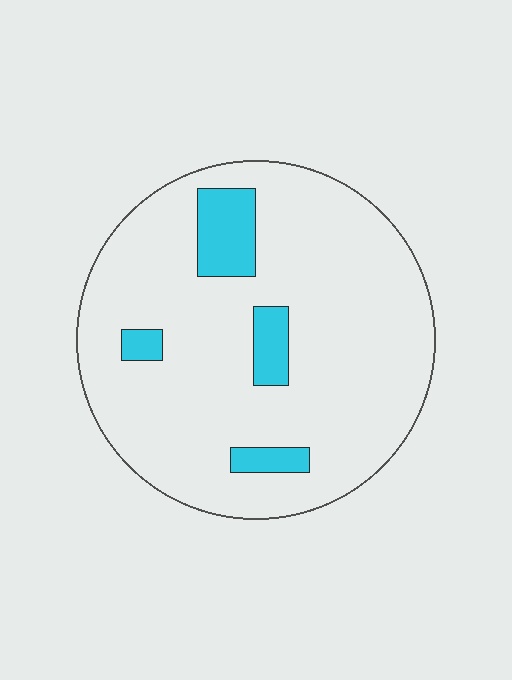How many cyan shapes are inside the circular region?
4.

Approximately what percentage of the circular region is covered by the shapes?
Approximately 10%.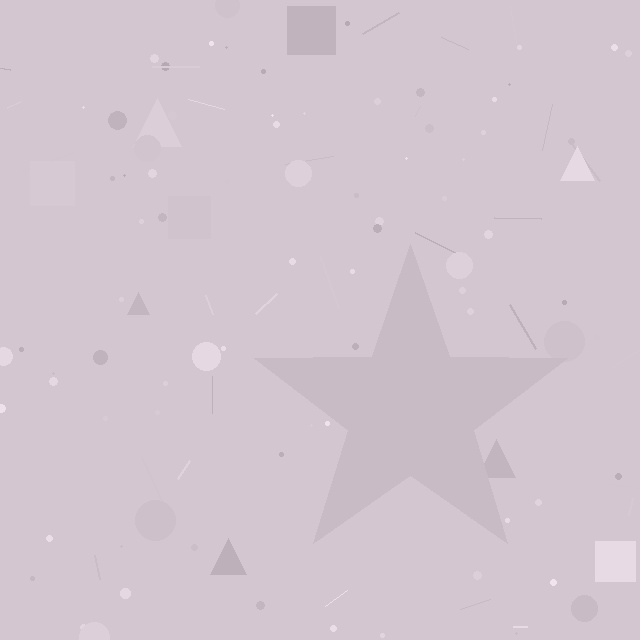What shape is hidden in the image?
A star is hidden in the image.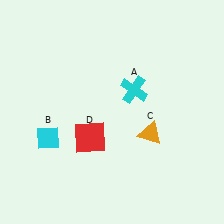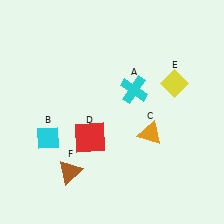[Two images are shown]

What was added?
A yellow diamond (E), a brown triangle (F) were added in Image 2.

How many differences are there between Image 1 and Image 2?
There are 2 differences between the two images.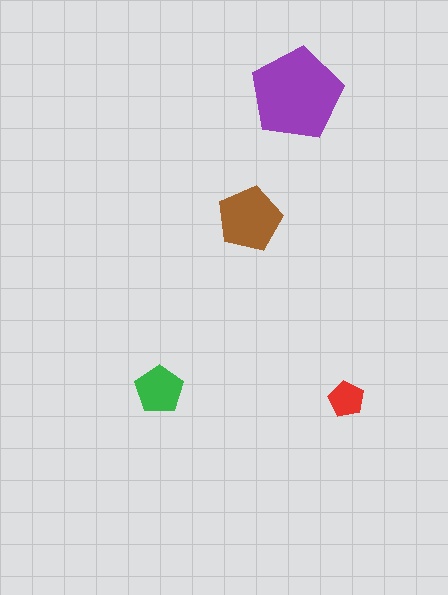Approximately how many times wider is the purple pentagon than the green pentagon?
About 2 times wider.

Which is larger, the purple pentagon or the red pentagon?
The purple one.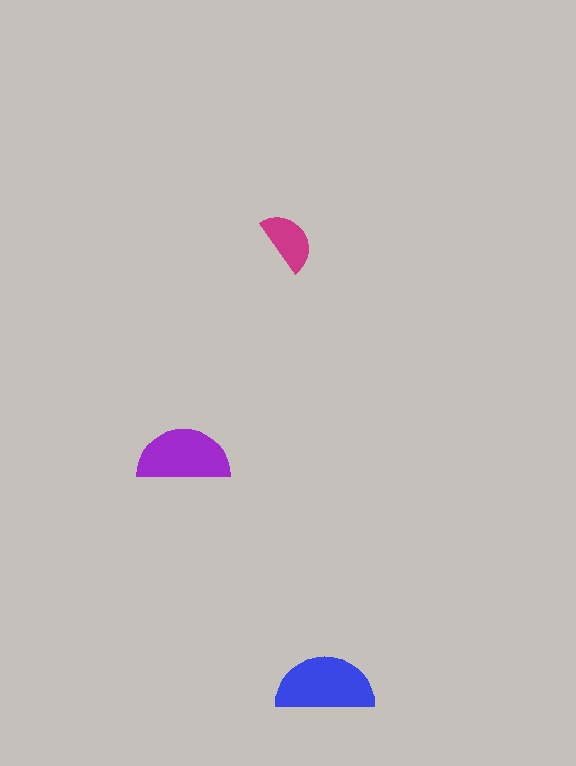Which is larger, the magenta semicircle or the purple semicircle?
The purple one.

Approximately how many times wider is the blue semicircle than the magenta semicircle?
About 1.5 times wider.